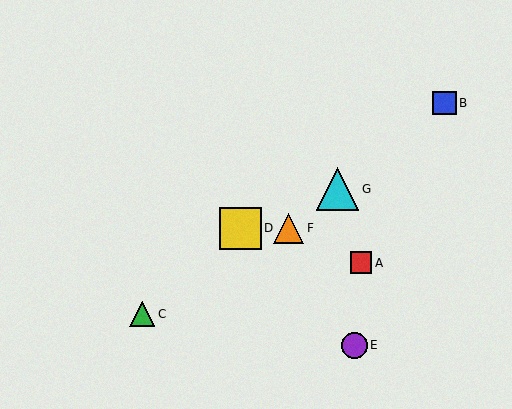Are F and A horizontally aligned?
No, F is at y≈228 and A is at y≈263.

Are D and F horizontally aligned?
Yes, both are at y≈228.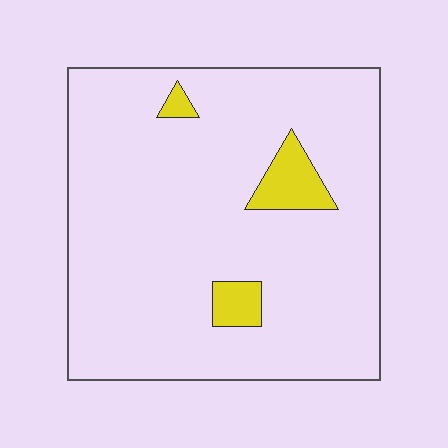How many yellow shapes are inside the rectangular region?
3.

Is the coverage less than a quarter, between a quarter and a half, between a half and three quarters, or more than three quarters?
Less than a quarter.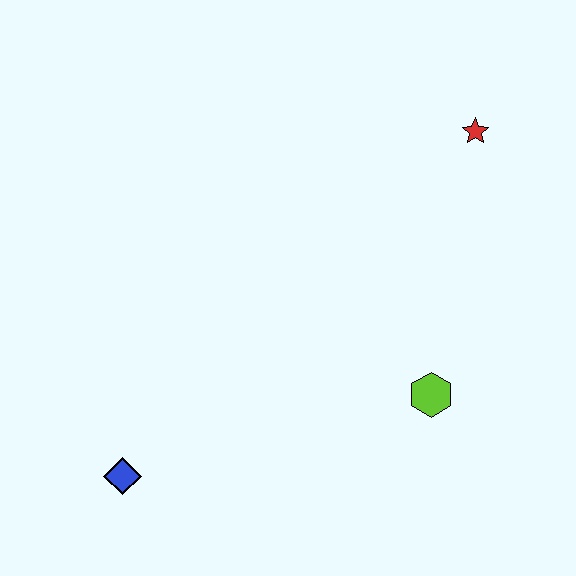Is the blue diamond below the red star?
Yes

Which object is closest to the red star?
The lime hexagon is closest to the red star.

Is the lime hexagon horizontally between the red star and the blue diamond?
Yes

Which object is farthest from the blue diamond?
The red star is farthest from the blue diamond.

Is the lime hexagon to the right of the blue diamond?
Yes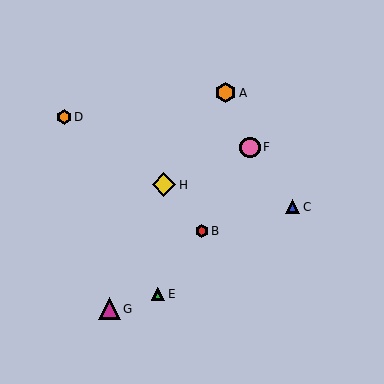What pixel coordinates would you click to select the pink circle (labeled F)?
Click at (250, 147) to select the pink circle F.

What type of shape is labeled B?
Shape B is a red hexagon.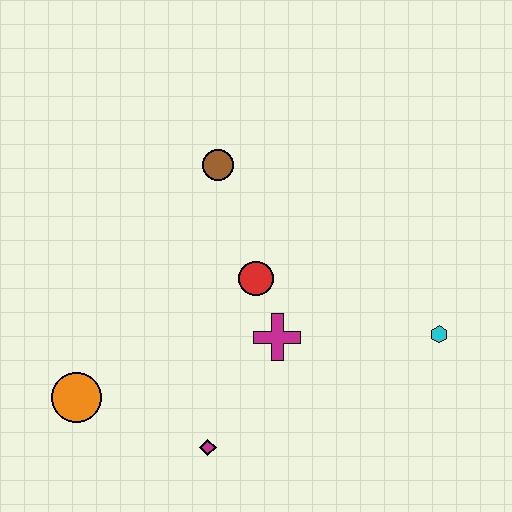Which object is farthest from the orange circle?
The cyan hexagon is farthest from the orange circle.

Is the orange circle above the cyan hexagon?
No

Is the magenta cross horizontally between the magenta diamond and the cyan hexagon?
Yes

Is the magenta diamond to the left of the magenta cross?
Yes